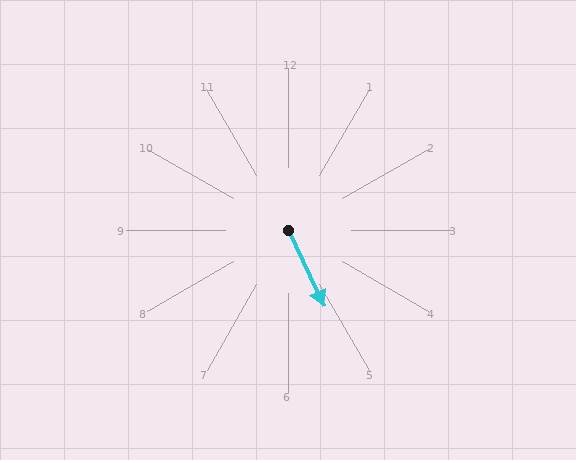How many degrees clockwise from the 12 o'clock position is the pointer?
Approximately 155 degrees.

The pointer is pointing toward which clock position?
Roughly 5 o'clock.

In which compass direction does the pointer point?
Southeast.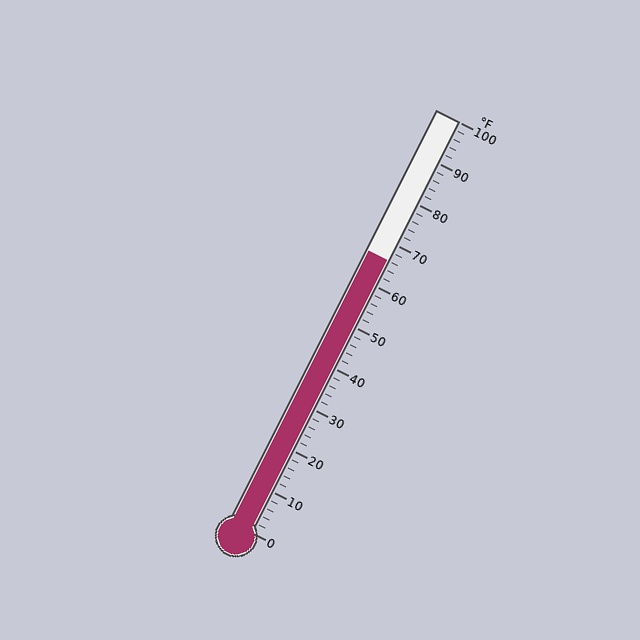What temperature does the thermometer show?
The thermometer shows approximately 66°F.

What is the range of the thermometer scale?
The thermometer scale ranges from 0°F to 100°F.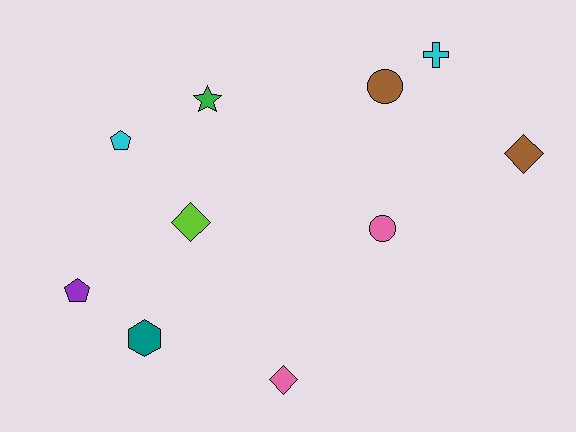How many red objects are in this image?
There are no red objects.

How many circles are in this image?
There are 2 circles.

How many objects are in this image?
There are 10 objects.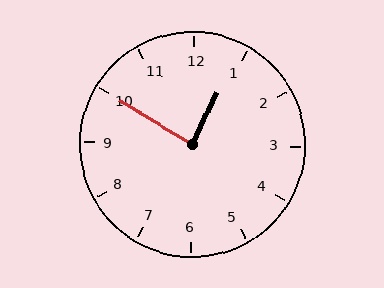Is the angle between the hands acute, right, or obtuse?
It is right.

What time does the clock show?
12:50.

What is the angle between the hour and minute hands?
Approximately 85 degrees.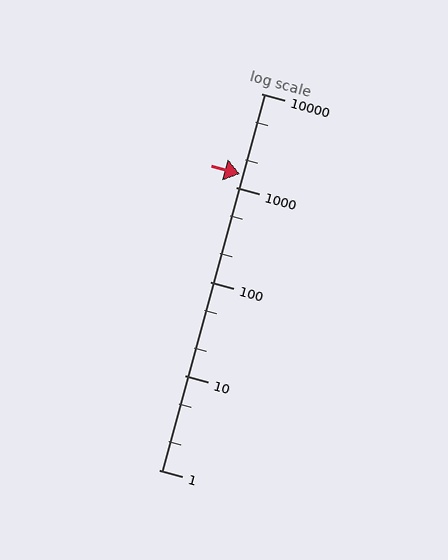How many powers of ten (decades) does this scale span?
The scale spans 4 decades, from 1 to 10000.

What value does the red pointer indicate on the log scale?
The pointer indicates approximately 1400.